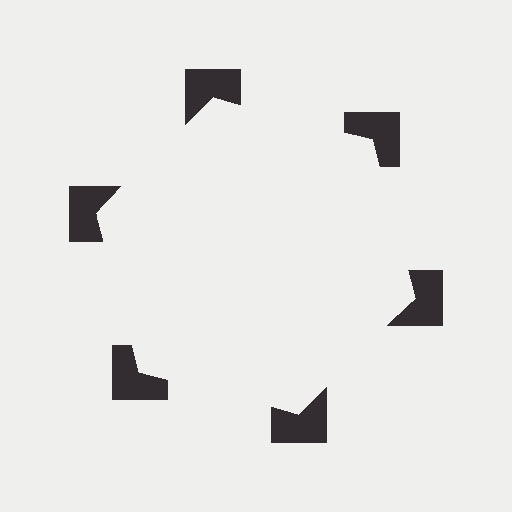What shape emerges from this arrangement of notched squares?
An illusory hexagon — its edges are inferred from the aligned wedge cuts in the notched squares, not physically drawn.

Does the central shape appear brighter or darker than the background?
It typically appears slightly brighter than the background, even though no actual brightness change is drawn.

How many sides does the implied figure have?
6 sides.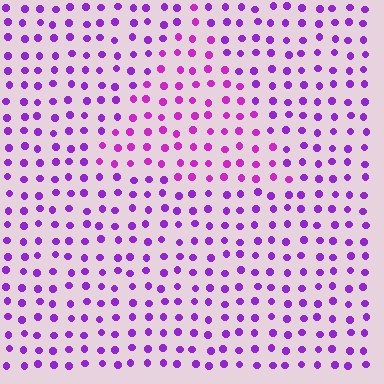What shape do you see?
I see a triangle.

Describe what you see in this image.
The image is filled with small purple elements in a uniform arrangement. A triangle-shaped region is visible where the elements are tinted to a slightly different hue, forming a subtle color boundary.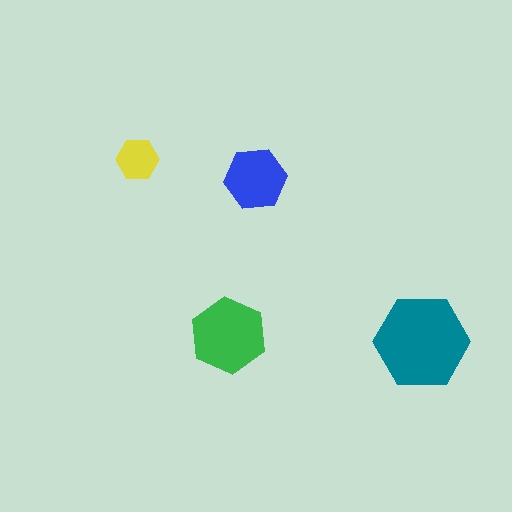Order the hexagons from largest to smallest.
the teal one, the green one, the blue one, the yellow one.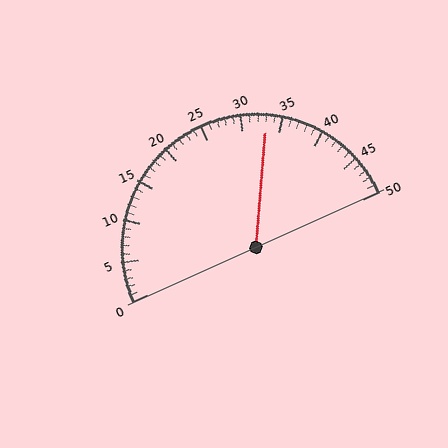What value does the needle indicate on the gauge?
The needle indicates approximately 33.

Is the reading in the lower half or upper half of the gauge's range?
The reading is in the upper half of the range (0 to 50).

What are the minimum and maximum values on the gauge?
The gauge ranges from 0 to 50.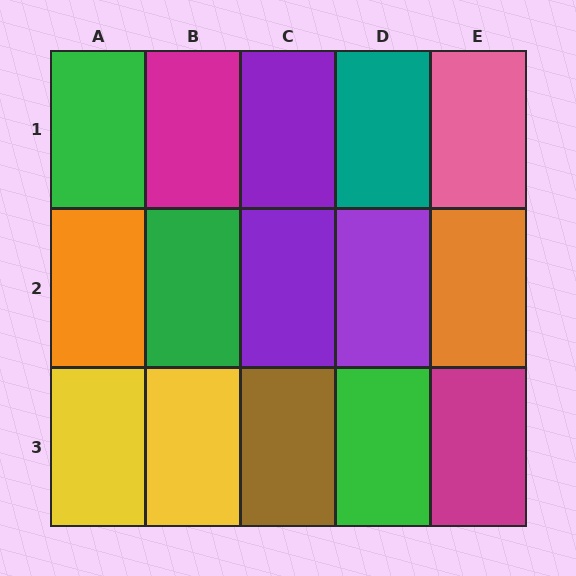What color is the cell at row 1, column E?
Pink.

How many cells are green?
3 cells are green.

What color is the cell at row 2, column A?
Orange.